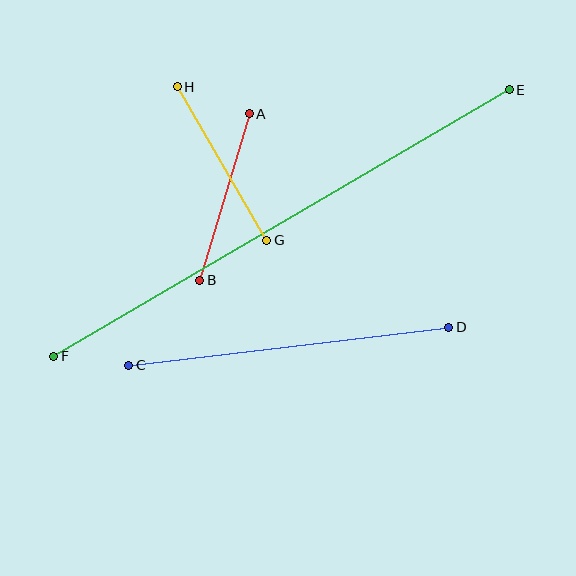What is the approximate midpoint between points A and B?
The midpoint is at approximately (225, 197) pixels.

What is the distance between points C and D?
The distance is approximately 322 pixels.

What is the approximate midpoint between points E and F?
The midpoint is at approximately (282, 223) pixels.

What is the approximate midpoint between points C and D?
The midpoint is at approximately (289, 346) pixels.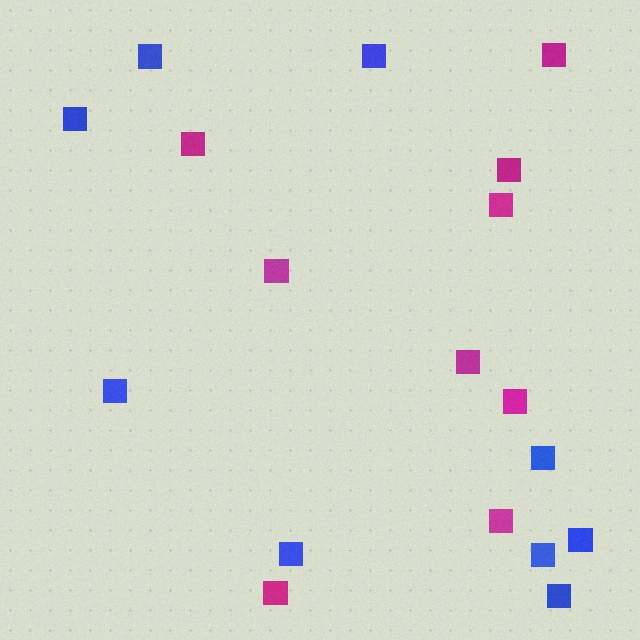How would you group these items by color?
There are 2 groups: one group of magenta squares (9) and one group of blue squares (9).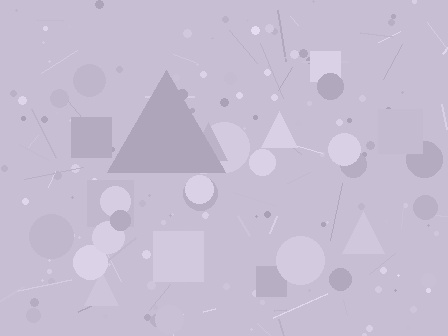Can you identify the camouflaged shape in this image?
The camouflaged shape is a triangle.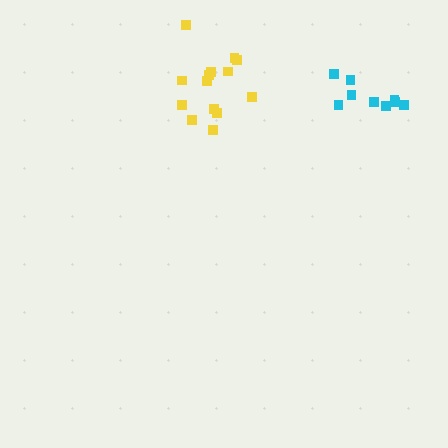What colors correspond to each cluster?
The clusters are colored: yellow, cyan.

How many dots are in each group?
Group 1: 14 dots, Group 2: 9 dots (23 total).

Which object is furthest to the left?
The yellow cluster is leftmost.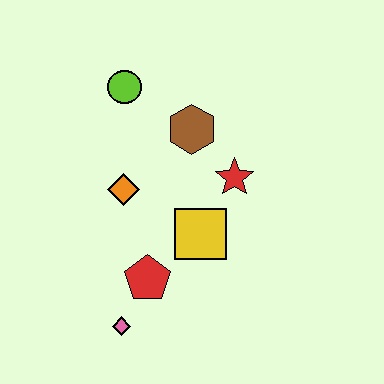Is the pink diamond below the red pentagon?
Yes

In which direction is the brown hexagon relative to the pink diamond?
The brown hexagon is above the pink diamond.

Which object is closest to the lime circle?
The brown hexagon is closest to the lime circle.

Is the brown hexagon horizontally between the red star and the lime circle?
Yes